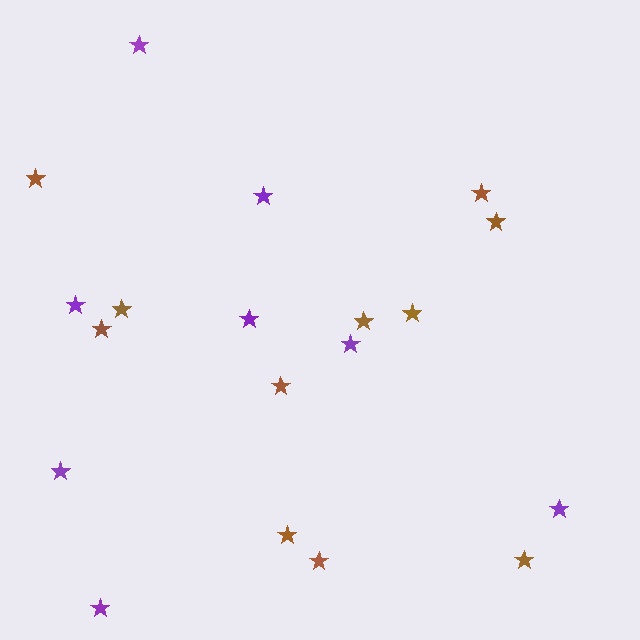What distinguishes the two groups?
There are 2 groups: one group of brown stars (11) and one group of purple stars (8).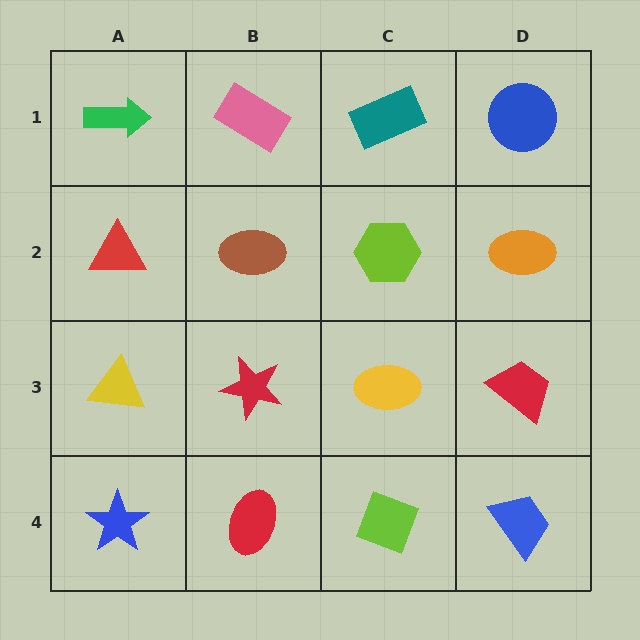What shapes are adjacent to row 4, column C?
A yellow ellipse (row 3, column C), a red ellipse (row 4, column B), a blue trapezoid (row 4, column D).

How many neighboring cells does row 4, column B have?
3.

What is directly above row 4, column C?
A yellow ellipse.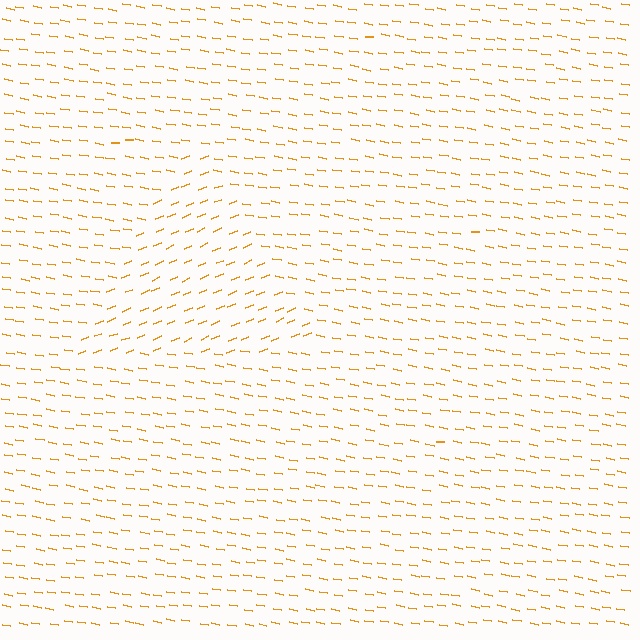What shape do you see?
I see a triangle.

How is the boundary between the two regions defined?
The boundary is defined purely by a change in line orientation (approximately 32 degrees difference). All lines are the same color and thickness.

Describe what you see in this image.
The image is filled with small orange line segments. A triangle region in the image has lines oriented differently from the surrounding lines, creating a visible texture boundary.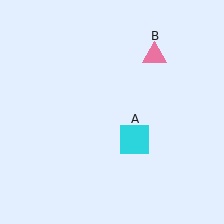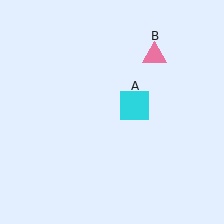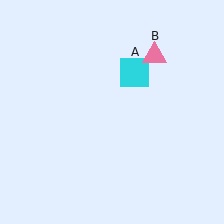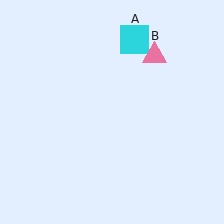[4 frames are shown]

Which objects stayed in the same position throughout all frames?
Pink triangle (object B) remained stationary.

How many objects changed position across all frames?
1 object changed position: cyan square (object A).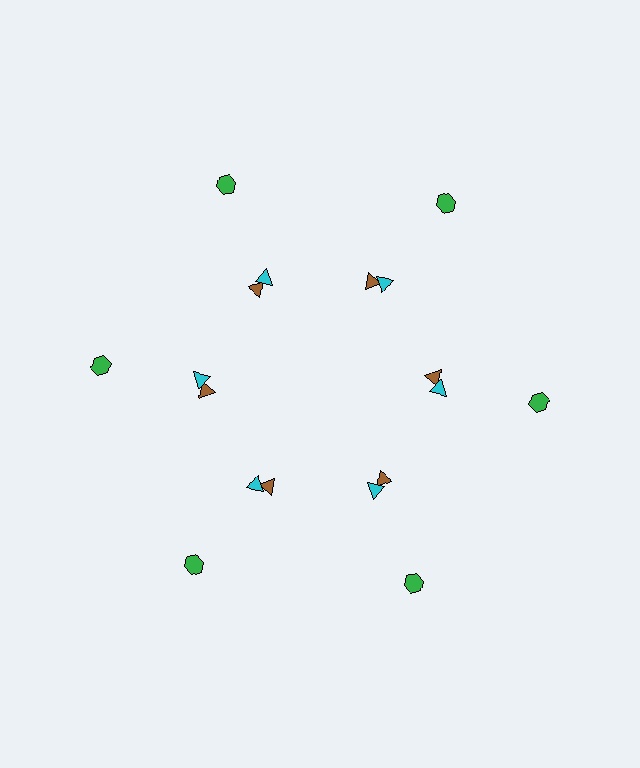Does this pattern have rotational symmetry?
Yes, this pattern has 6-fold rotational symmetry. It looks the same after rotating 60 degrees around the center.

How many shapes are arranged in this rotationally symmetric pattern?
There are 18 shapes, arranged in 6 groups of 3.